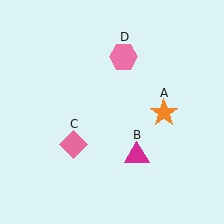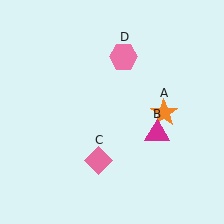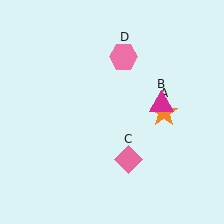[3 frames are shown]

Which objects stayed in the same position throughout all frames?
Orange star (object A) and pink hexagon (object D) remained stationary.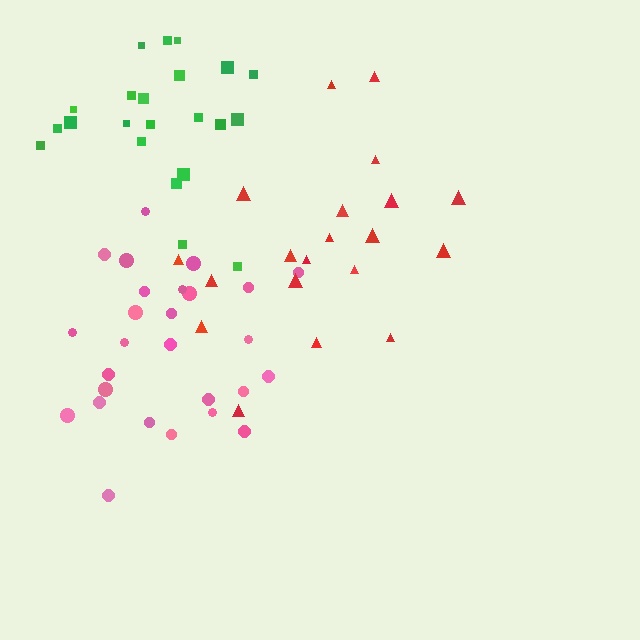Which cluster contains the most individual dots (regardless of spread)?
Pink (27).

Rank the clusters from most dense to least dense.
pink, green, red.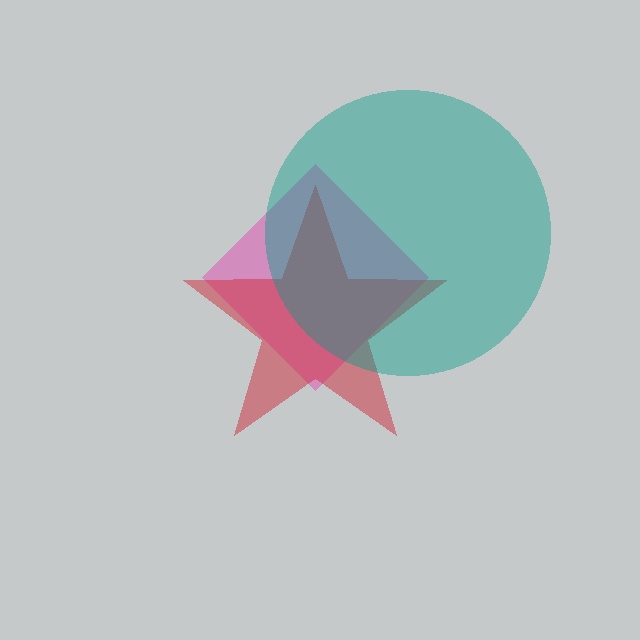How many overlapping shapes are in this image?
There are 3 overlapping shapes in the image.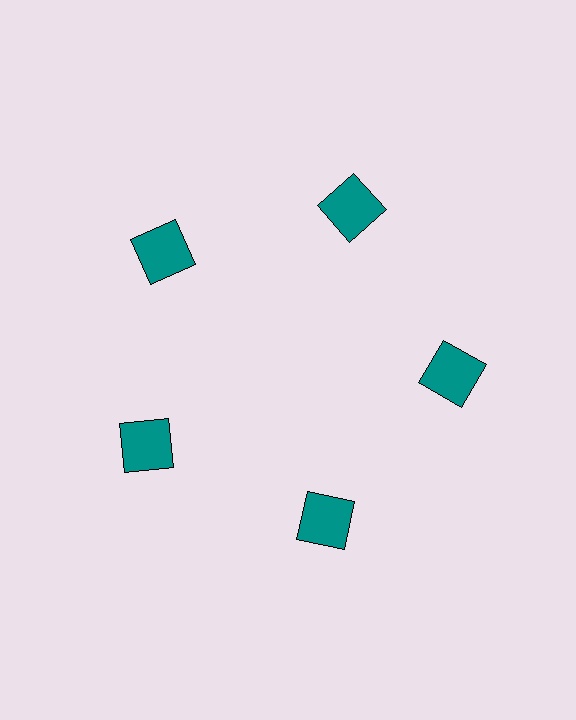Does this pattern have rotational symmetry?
Yes, this pattern has 5-fold rotational symmetry. It looks the same after rotating 72 degrees around the center.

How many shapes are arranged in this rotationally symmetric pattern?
There are 5 shapes, arranged in 5 groups of 1.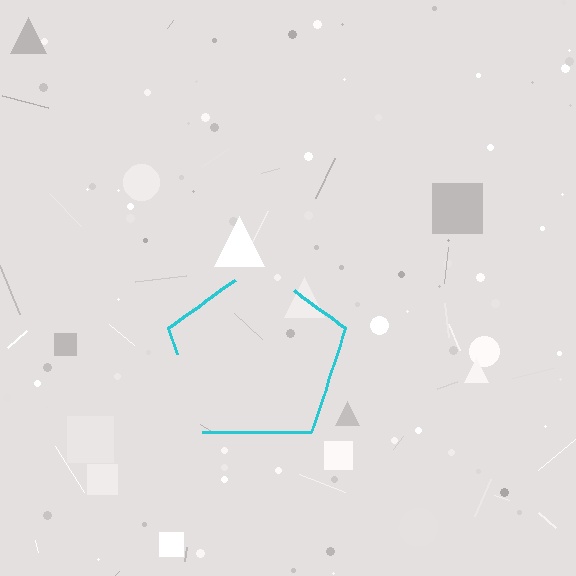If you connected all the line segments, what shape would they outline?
They would outline a pentagon.